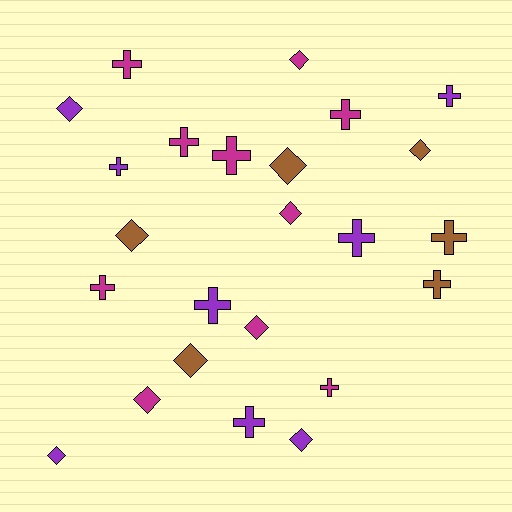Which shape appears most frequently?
Cross, with 13 objects.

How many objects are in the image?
There are 24 objects.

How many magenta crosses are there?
There are 6 magenta crosses.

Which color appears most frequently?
Magenta, with 10 objects.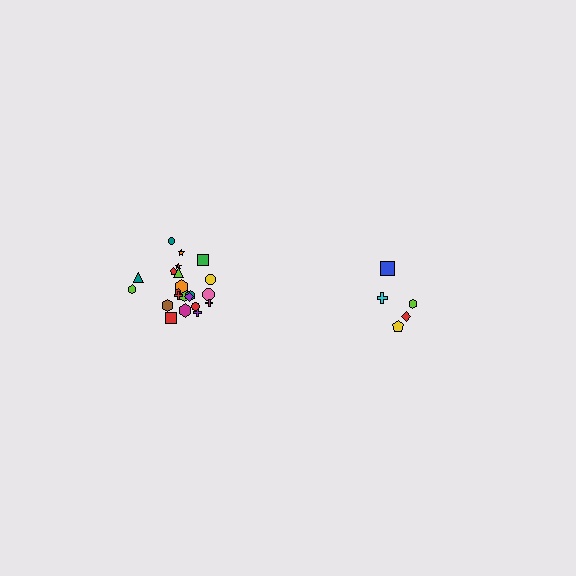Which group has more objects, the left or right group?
The left group.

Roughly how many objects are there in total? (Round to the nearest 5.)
Roughly 25 objects in total.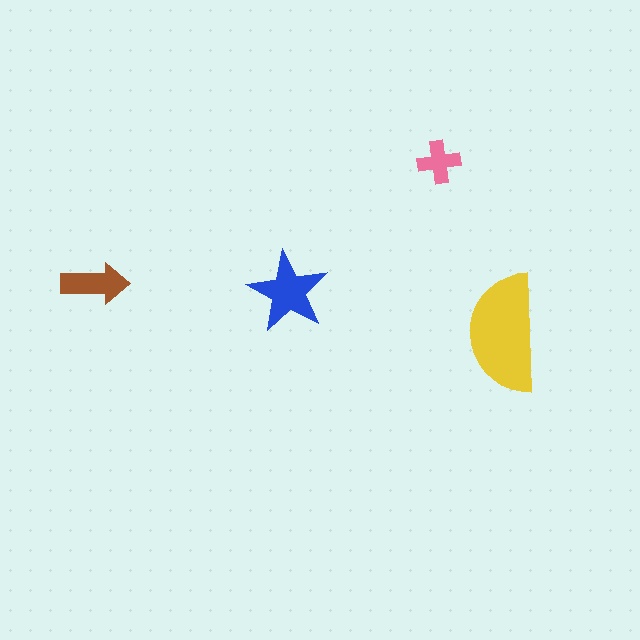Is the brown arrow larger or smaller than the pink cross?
Larger.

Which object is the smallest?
The pink cross.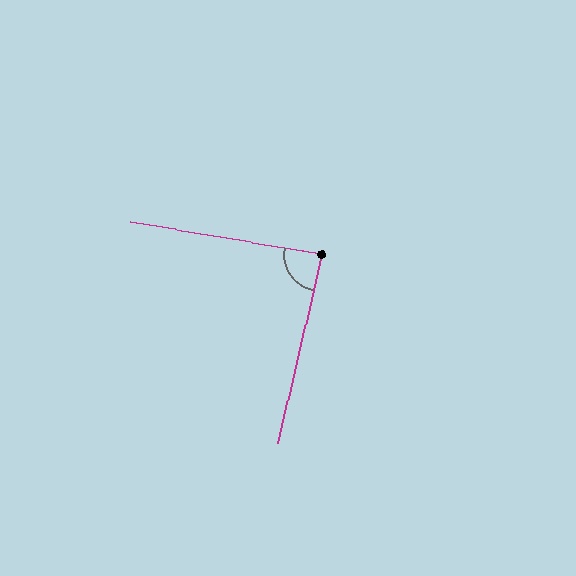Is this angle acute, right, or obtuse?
It is approximately a right angle.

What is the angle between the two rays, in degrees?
Approximately 86 degrees.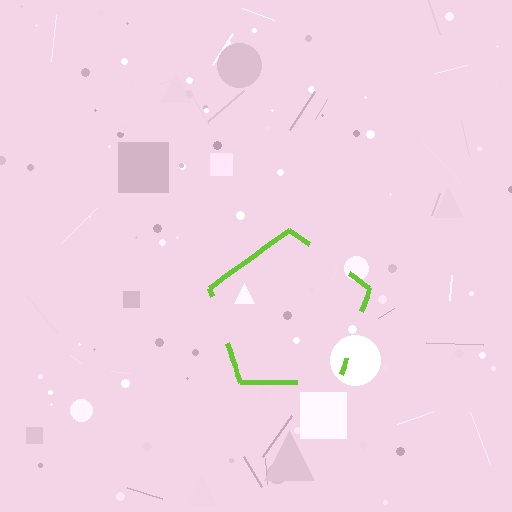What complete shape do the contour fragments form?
The contour fragments form a pentagon.